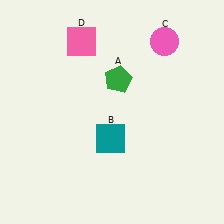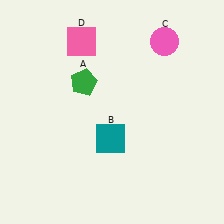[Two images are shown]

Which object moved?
The green pentagon (A) moved left.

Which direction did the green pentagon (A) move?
The green pentagon (A) moved left.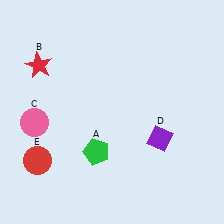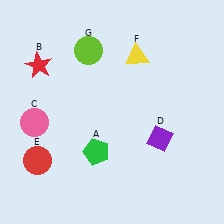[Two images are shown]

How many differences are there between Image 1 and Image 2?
There are 2 differences between the two images.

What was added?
A yellow triangle (F), a lime circle (G) were added in Image 2.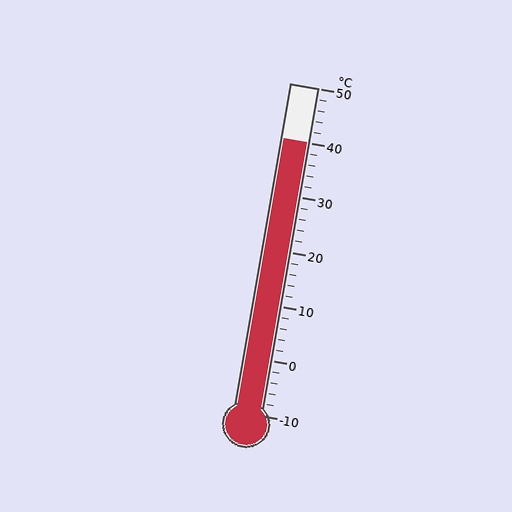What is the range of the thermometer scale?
The thermometer scale ranges from -10°C to 50°C.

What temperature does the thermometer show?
The thermometer shows approximately 40°C.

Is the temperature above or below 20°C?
The temperature is above 20°C.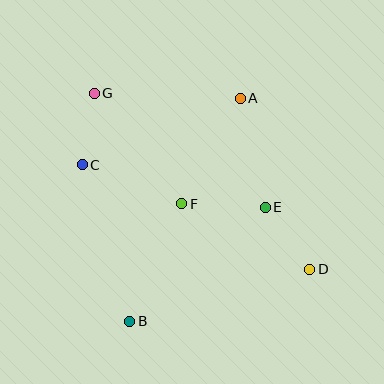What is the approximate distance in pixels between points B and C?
The distance between B and C is approximately 164 pixels.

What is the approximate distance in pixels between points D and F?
The distance between D and F is approximately 144 pixels.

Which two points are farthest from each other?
Points D and G are farthest from each other.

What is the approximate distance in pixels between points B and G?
The distance between B and G is approximately 231 pixels.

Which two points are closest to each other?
Points C and G are closest to each other.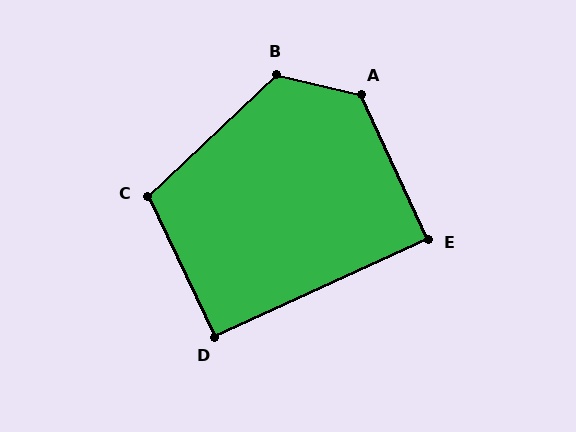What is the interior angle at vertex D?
Approximately 91 degrees (approximately right).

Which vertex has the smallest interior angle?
E, at approximately 90 degrees.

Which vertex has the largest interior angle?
A, at approximately 128 degrees.